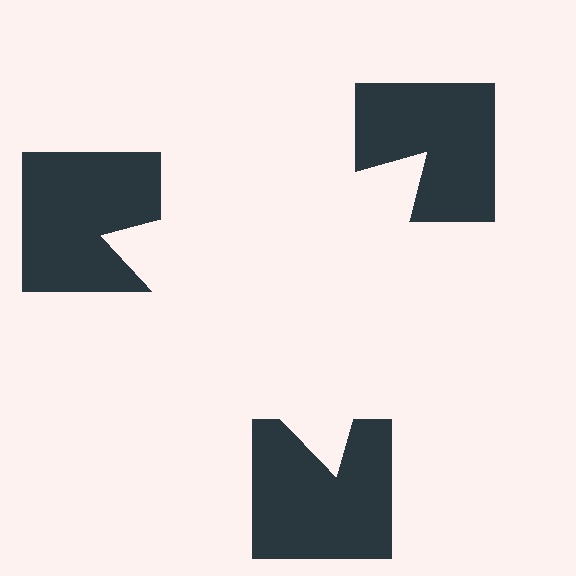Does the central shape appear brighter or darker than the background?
It typically appears slightly brighter than the background, even though no actual brightness change is drawn.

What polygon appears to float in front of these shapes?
An illusory triangle — its edges are inferred from the aligned wedge cuts in the notched squares, not physically drawn.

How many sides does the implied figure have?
3 sides.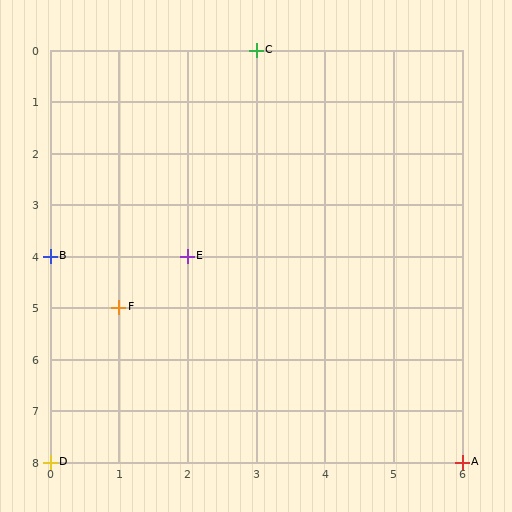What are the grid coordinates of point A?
Point A is at grid coordinates (6, 8).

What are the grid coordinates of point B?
Point B is at grid coordinates (0, 4).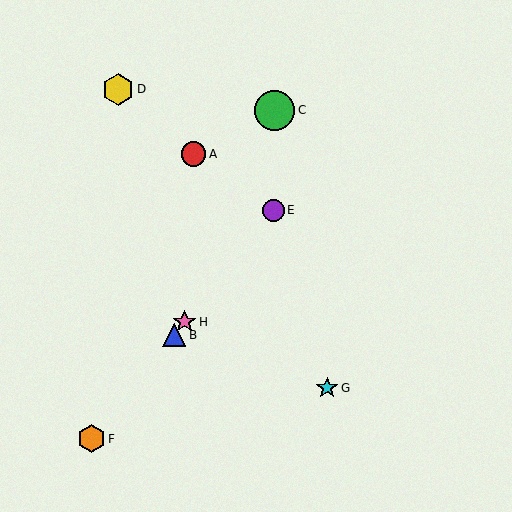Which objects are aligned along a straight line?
Objects B, E, F, H are aligned along a straight line.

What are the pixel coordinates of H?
Object H is at (184, 322).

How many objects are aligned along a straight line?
4 objects (B, E, F, H) are aligned along a straight line.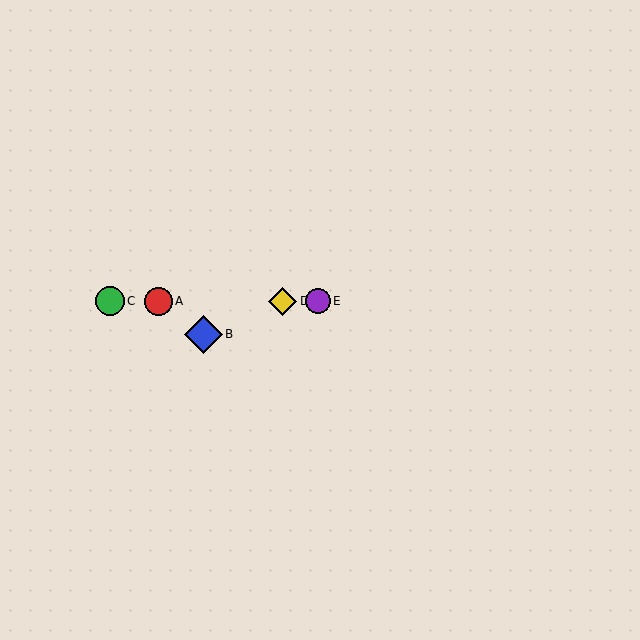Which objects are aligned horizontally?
Objects A, C, D, E are aligned horizontally.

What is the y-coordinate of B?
Object B is at y≈334.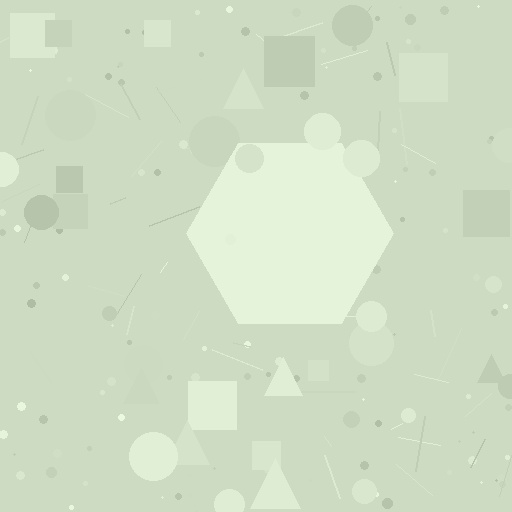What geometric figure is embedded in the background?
A hexagon is embedded in the background.